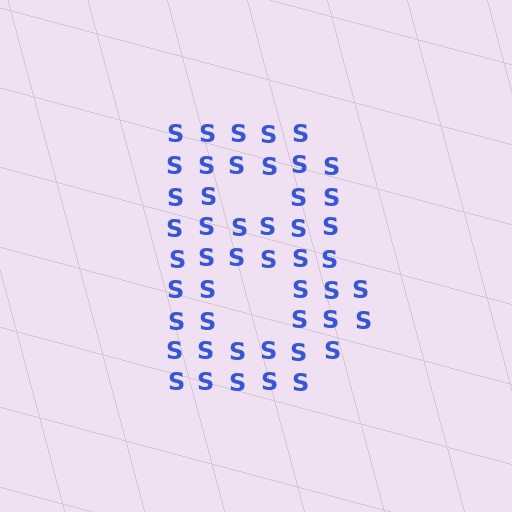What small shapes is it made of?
It is made of small letter S's.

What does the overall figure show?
The overall figure shows the letter B.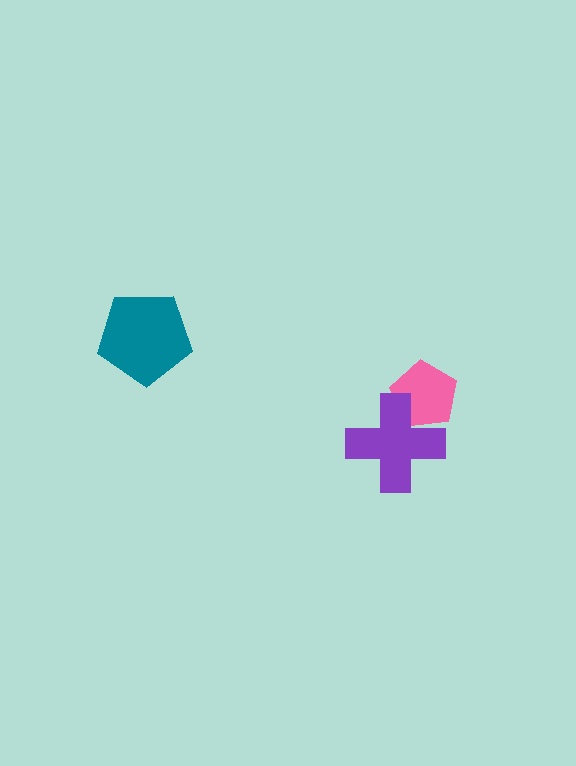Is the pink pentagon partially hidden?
Yes, it is partially covered by another shape.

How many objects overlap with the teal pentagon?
0 objects overlap with the teal pentagon.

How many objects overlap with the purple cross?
1 object overlaps with the purple cross.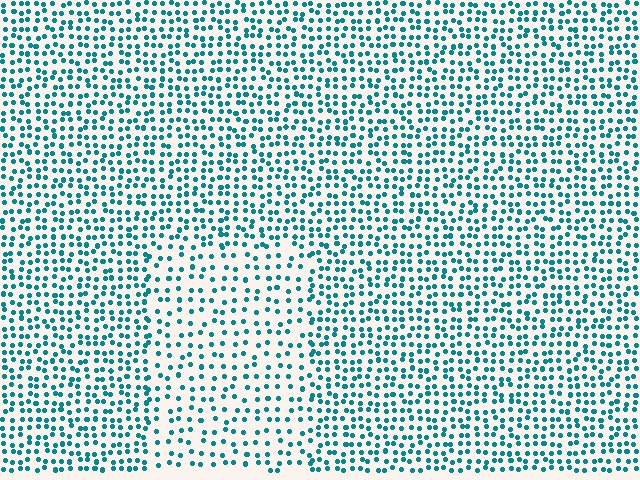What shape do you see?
I see a rectangle.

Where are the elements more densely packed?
The elements are more densely packed outside the rectangle boundary.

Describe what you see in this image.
The image contains small teal elements arranged at two different densities. A rectangle-shaped region is visible where the elements are less densely packed than the surrounding area.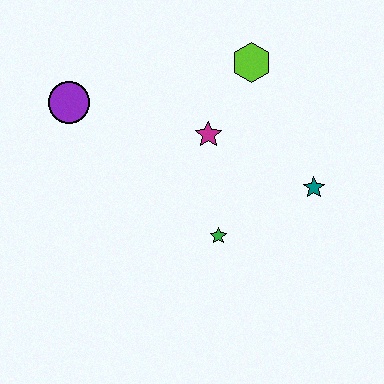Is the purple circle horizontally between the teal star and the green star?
No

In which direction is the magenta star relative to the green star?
The magenta star is above the green star.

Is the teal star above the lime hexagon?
No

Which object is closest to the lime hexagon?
The magenta star is closest to the lime hexagon.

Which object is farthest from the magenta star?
The purple circle is farthest from the magenta star.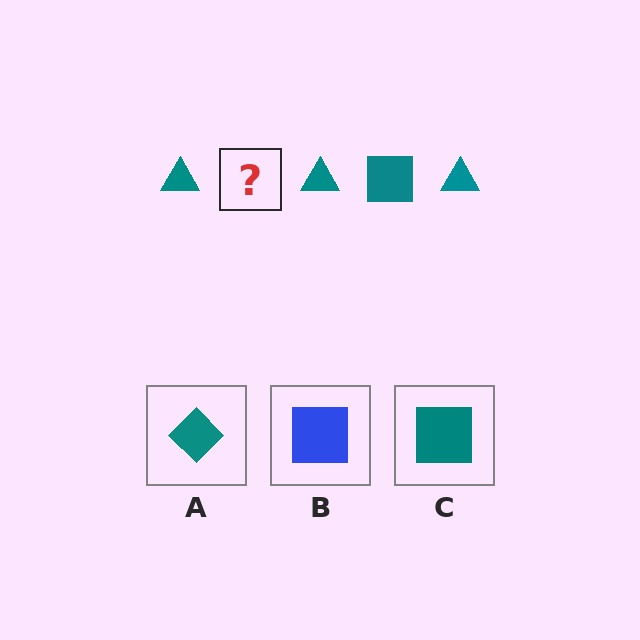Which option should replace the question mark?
Option C.